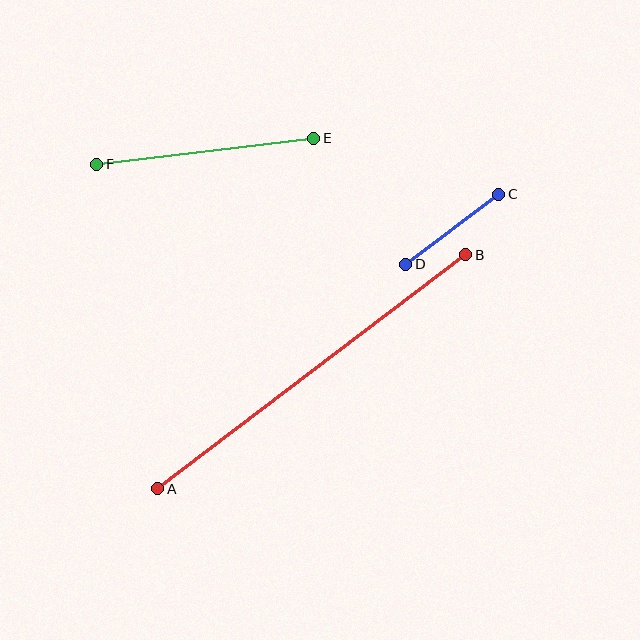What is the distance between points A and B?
The distance is approximately 387 pixels.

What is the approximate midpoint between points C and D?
The midpoint is at approximately (452, 230) pixels.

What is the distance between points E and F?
The distance is approximately 219 pixels.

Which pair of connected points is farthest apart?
Points A and B are farthest apart.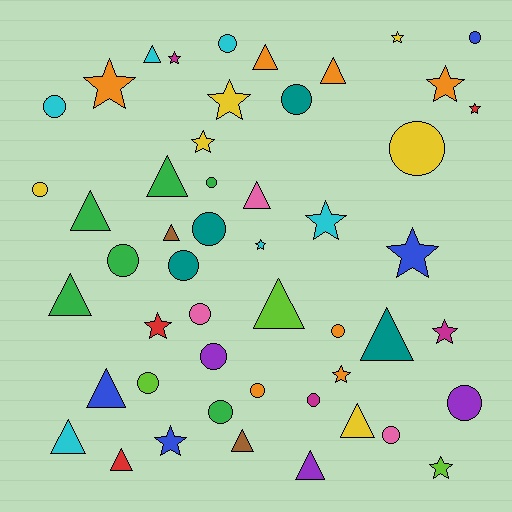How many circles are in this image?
There are 19 circles.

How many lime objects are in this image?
There are 3 lime objects.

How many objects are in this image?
There are 50 objects.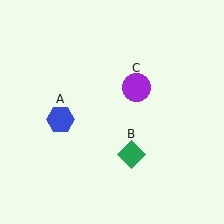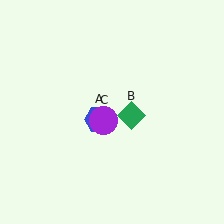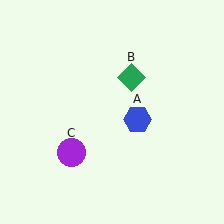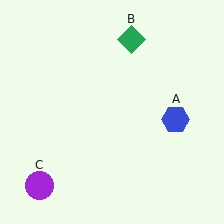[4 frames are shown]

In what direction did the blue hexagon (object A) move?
The blue hexagon (object A) moved right.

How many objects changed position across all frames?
3 objects changed position: blue hexagon (object A), green diamond (object B), purple circle (object C).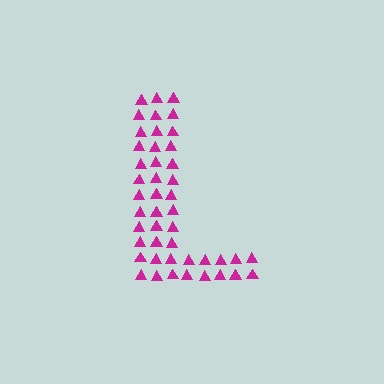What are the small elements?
The small elements are triangles.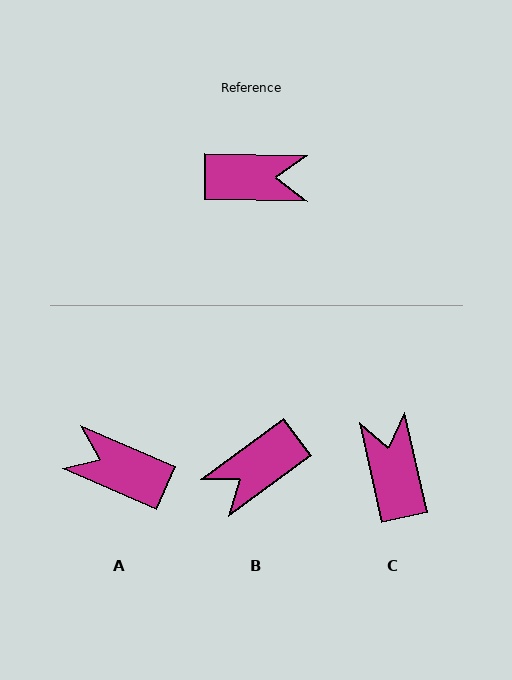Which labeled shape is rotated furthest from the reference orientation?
A, about 157 degrees away.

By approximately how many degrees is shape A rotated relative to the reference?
Approximately 157 degrees counter-clockwise.